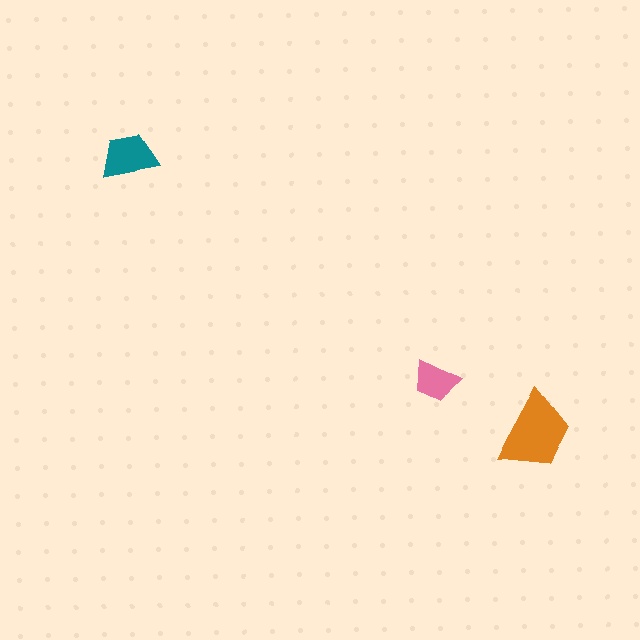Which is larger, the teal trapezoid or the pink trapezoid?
The teal one.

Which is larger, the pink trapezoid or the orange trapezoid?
The orange one.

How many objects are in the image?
There are 3 objects in the image.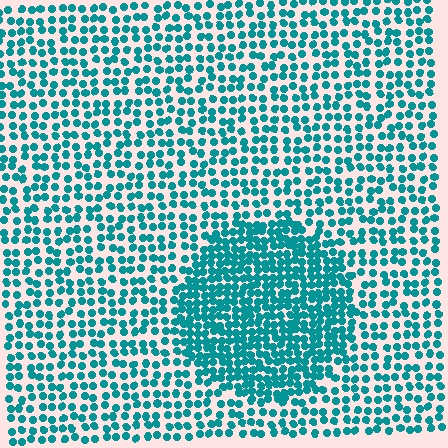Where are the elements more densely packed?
The elements are more densely packed inside the circle boundary.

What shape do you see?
I see a circle.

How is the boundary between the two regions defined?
The boundary is defined by a change in element density (approximately 1.9x ratio). All elements are the same color, size, and shape.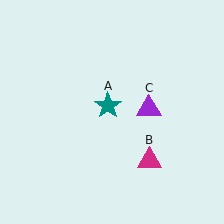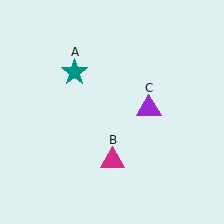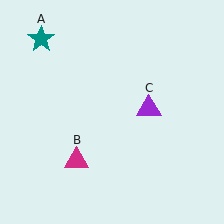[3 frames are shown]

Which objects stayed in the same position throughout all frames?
Purple triangle (object C) remained stationary.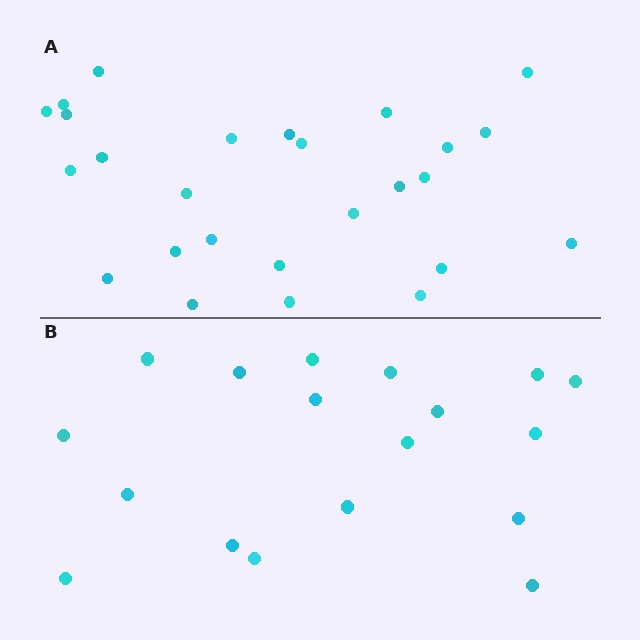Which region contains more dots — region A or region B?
Region A (the top region) has more dots.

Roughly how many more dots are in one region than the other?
Region A has roughly 8 or so more dots than region B.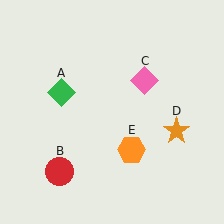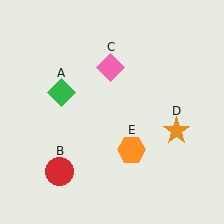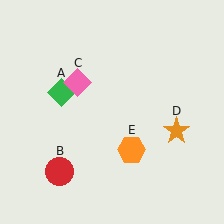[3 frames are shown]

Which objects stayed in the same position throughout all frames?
Green diamond (object A) and red circle (object B) and orange star (object D) and orange hexagon (object E) remained stationary.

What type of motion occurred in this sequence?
The pink diamond (object C) rotated counterclockwise around the center of the scene.